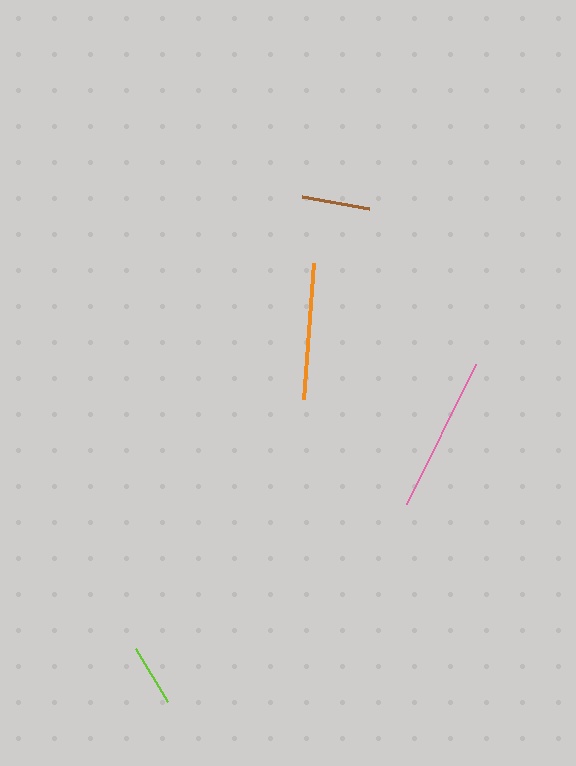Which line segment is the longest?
The pink line is the longest at approximately 156 pixels.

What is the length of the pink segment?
The pink segment is approximately 156 pixels long.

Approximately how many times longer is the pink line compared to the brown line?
The pink line is approximately 2.3 times the length of the brown line.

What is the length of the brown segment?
The brown segment is approximately 68 pixels long.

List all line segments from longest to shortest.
From longest to shortest: pink, orange, brown, lime.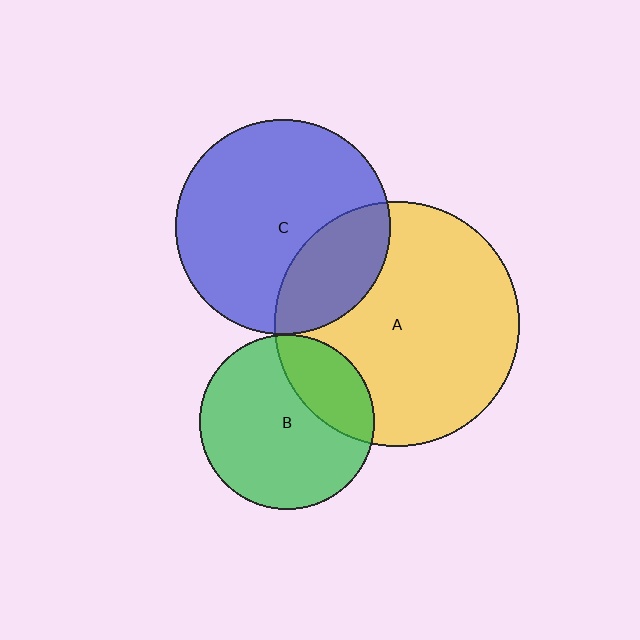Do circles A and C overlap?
Yes.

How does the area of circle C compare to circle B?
Approximately 1.5 times.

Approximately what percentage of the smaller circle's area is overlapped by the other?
Approximately 25%.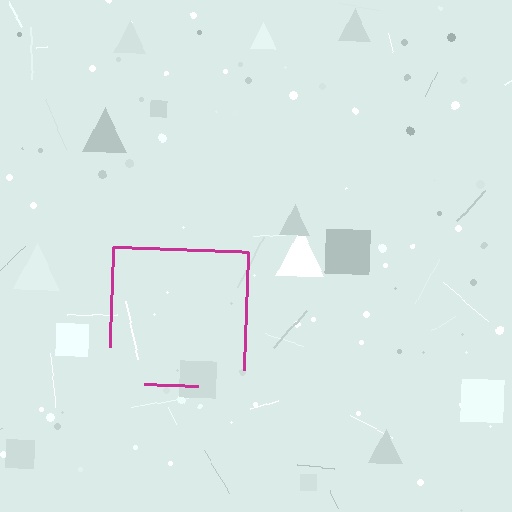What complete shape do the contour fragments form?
The contour fragments form a square.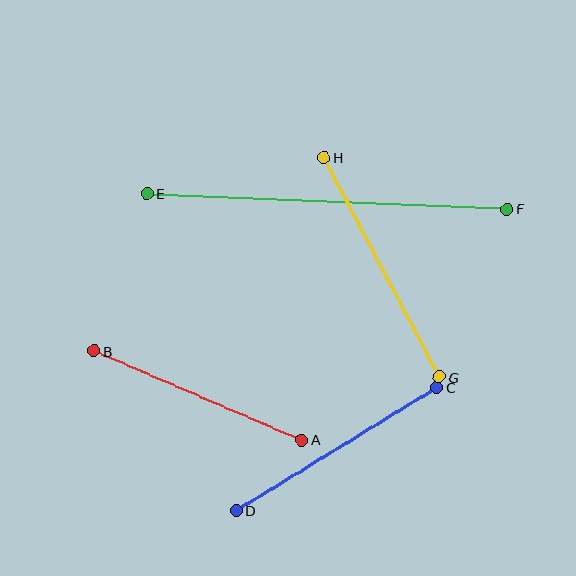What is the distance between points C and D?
The distance is approximately 236 pixels.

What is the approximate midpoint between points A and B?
The midpoint is at approximately (198, 395) pixels.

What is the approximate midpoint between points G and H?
The midpoint is at approximately (382, 267) pixels.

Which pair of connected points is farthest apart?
Points E and F are farthest apart.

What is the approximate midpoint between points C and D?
The midpoint is at approximately (337, 449) pixels.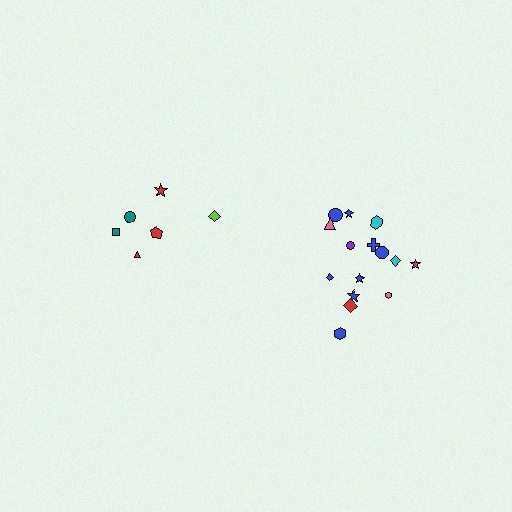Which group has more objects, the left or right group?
The right group.